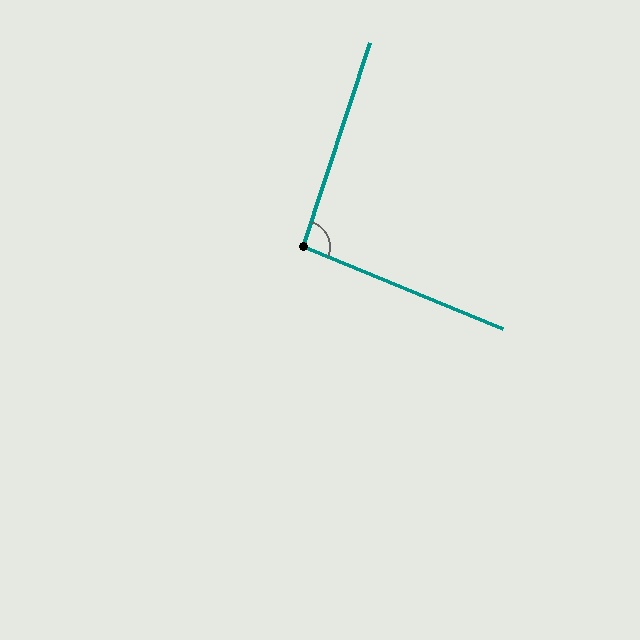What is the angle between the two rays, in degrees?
Approximately 94 degrees.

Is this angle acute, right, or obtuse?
It is approximately a right angle.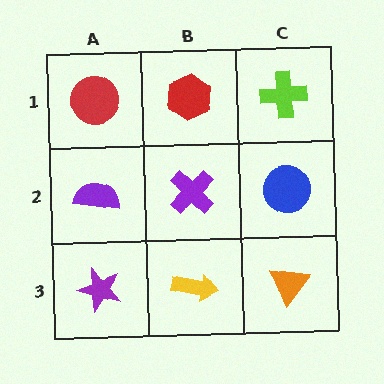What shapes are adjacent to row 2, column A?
A red circle (row 1, column A), a purple star (row 3, column A), a purple cross (row 2, column B).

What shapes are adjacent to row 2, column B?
A red hexagon (row 1, column B), a yellow arrow (row 3, column B), a purple semicircle (row 2, column A), a blue circle (row 2, column C).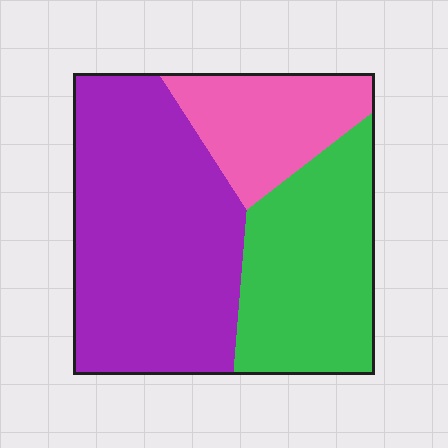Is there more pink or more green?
Green.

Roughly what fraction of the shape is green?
Green takes up about one third (1/3) of the shape.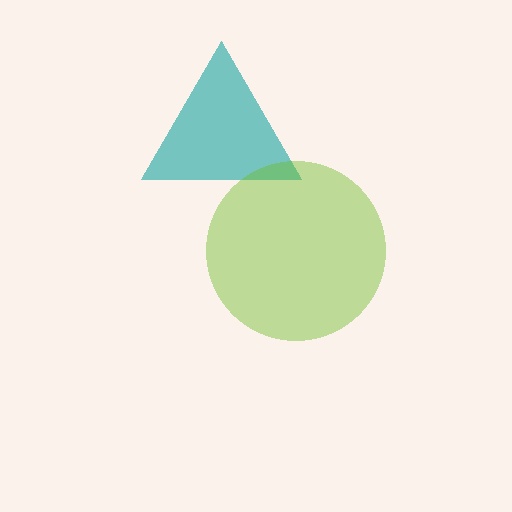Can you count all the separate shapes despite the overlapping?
Yes, there are 2 separate shapes.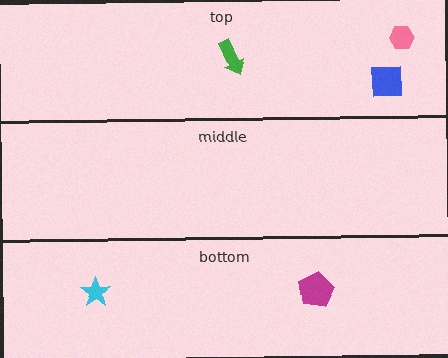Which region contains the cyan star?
The bottom region.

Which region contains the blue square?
The top region.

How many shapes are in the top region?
3.